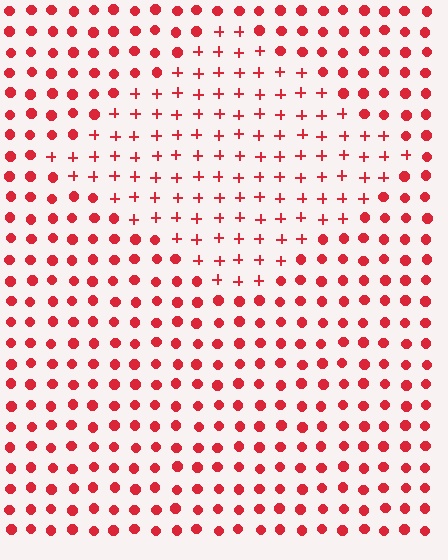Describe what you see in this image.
The image is filled with small red elements arranged in a uniform grid. A diamond-shaped region contains plus signs, while the surrounding area contains circles. The boundary is defined purely by the change in element shape.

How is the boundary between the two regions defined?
The boundary is defined by a change in element shape: plus signs inside vs. circles outside. All elements share the same color and spacing.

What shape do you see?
I see a diamond.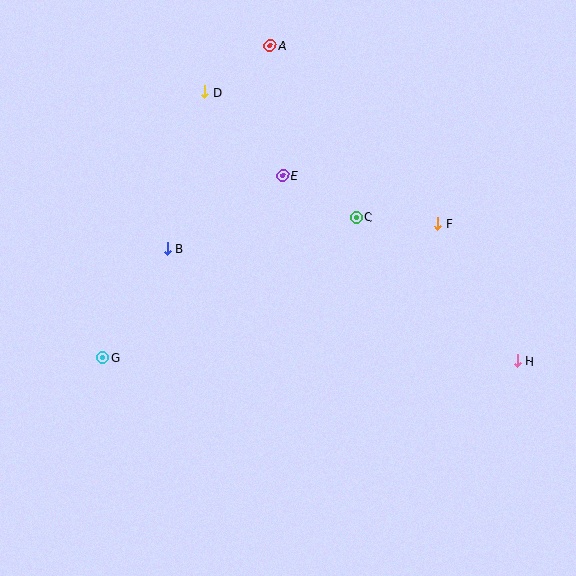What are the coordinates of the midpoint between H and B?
The midpoint between H and B is at (342, 305).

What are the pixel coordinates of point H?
Point H is at (517, 361).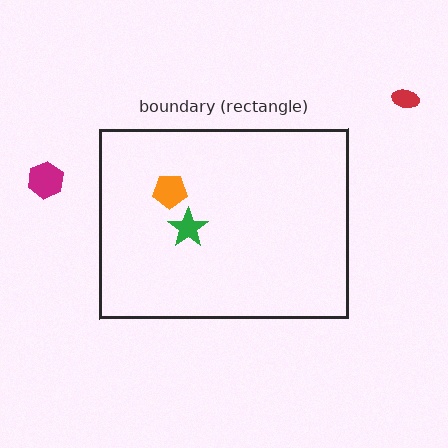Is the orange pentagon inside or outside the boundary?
Inside.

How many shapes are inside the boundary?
2 inside, 2 outside.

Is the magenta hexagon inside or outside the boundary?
Outside.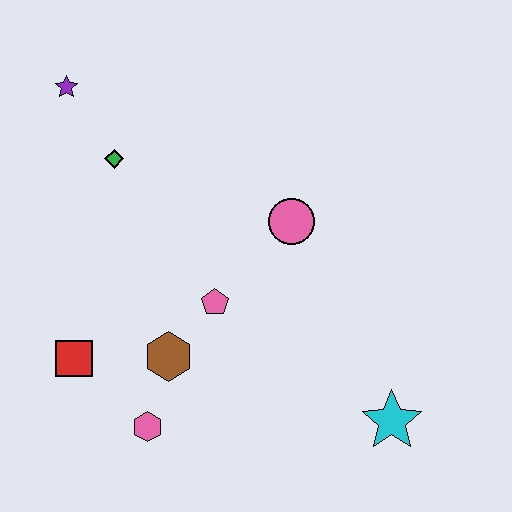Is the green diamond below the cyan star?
No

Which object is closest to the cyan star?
The pink pentagon is closest to the cyan star.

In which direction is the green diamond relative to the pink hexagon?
The green diamond is above the pink hexagon.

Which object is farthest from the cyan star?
The purple star is farthest from the cyan star.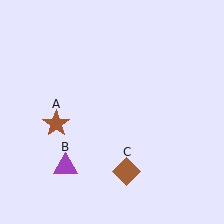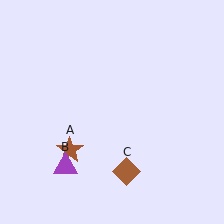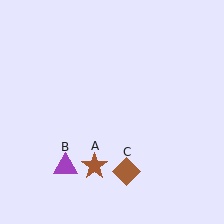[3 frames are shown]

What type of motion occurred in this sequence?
The brown star (object A) rotated counterclockwise around the center of the scene.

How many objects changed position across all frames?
1 object changed position: brown star (object A).